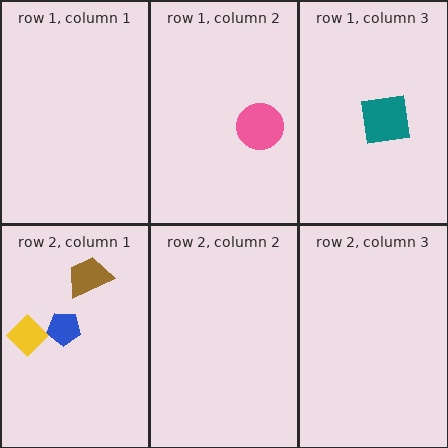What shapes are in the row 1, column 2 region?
The pink circle.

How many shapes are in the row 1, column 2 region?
1.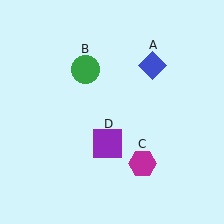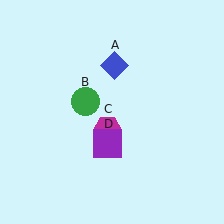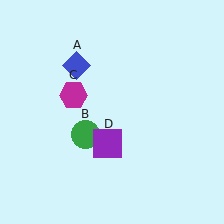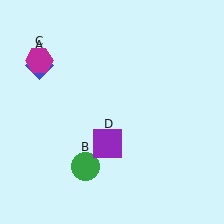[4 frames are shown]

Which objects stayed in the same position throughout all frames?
Purple square (object D) remained stationary.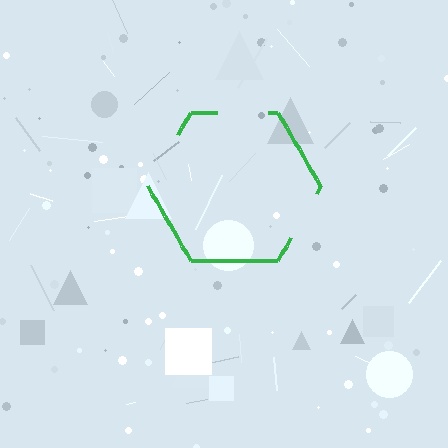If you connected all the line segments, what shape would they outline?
They would outline a hexagon.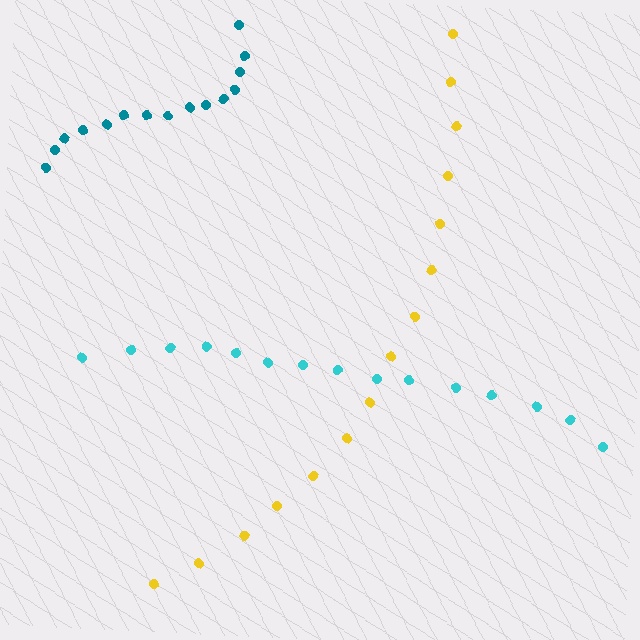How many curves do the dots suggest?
There are 3 distinct paths.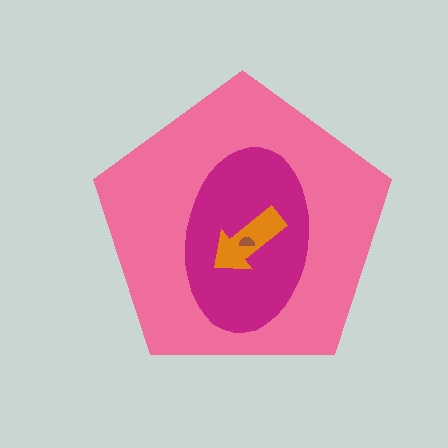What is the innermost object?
The brown semicircle.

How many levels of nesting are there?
4.